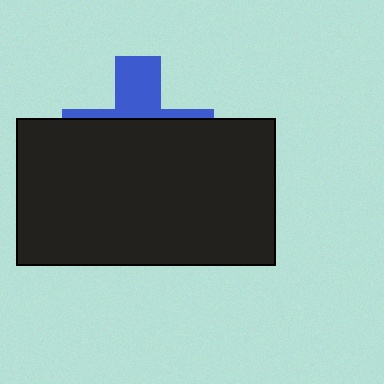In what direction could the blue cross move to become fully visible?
The blue cross could move up. That would shift it out from behind the black rectangle entirely.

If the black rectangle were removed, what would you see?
You would see the complete blue cross.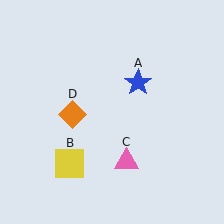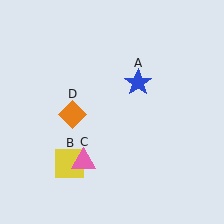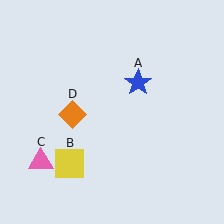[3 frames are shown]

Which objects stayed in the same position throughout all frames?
Blue star (object A) and yellow square (object B) and orange diamond (object D) remained stationary.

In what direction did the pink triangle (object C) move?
The pink triangle (object C) moved left.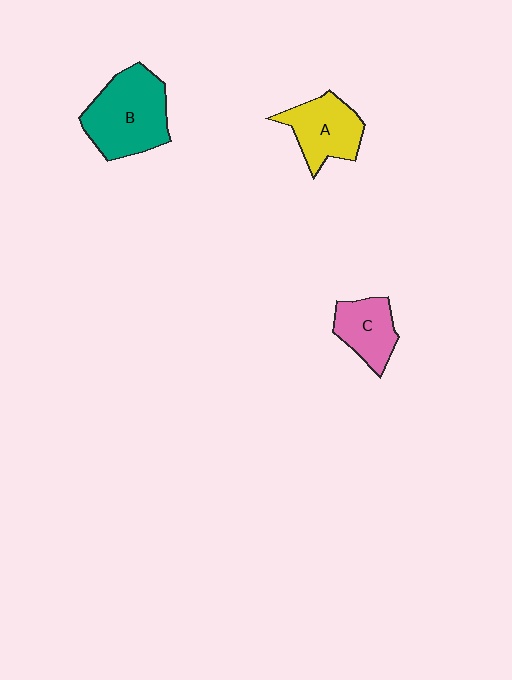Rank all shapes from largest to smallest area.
From largest to smallest: B (teal), A (yellow), C (pink).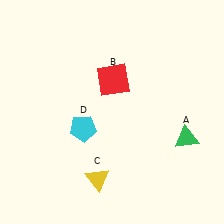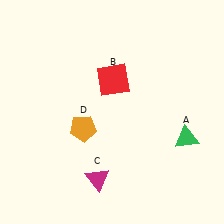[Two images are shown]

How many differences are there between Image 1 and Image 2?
There are 2 differences between the two images.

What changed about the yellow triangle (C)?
In Image 1, C is yellow. In Image 2, it changed to magenta.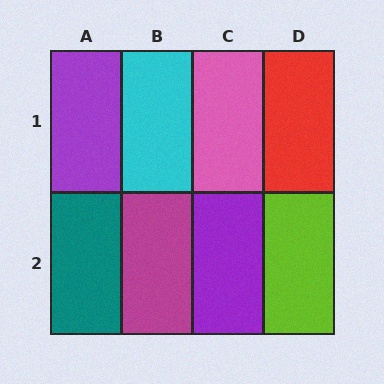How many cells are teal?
1 cell is teal.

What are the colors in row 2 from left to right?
Teal, magenta, purple, lime.